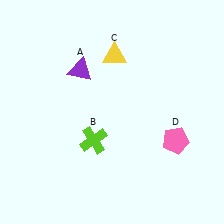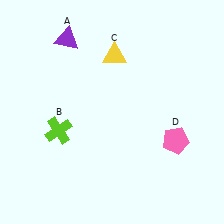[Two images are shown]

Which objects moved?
The objects that moved are: the purple triangle (A), the lime cross (B).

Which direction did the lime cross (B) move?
The lime cross (B) moved left.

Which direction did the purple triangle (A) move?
The purple triangle (A) moved up.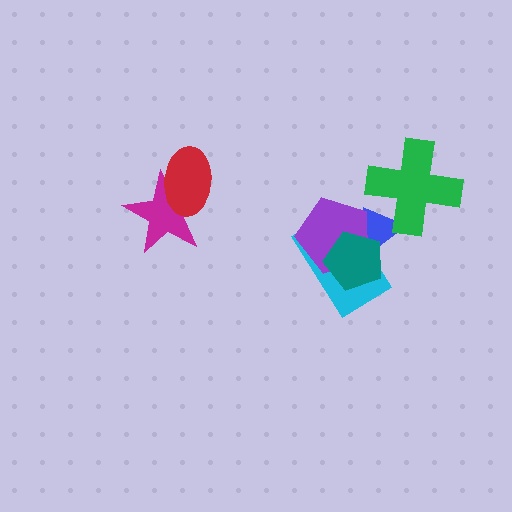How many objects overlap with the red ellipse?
1 object overlaps with the red ellipse.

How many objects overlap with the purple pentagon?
3 objects overlap with the purple pentagon.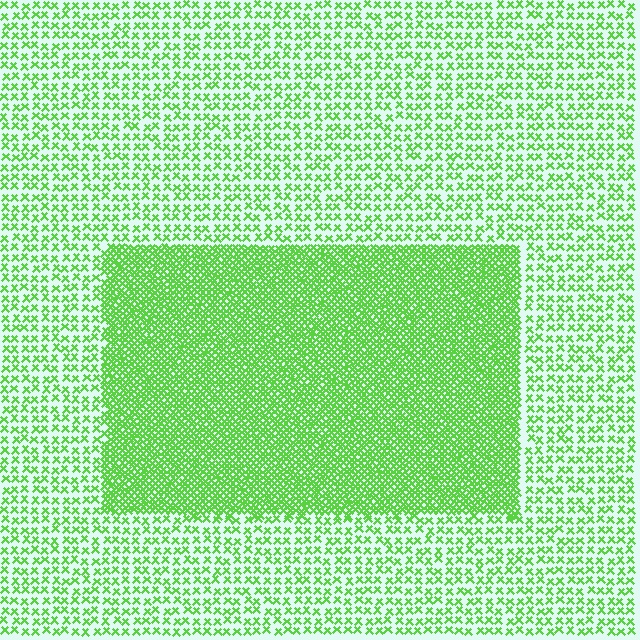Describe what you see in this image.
The image contains small lime elements arranged at two different densities. A rectangle-shaped region is visible where the elements are more densely packed than the surrounding area.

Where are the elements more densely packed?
The elements are more densely packed inside the rectangle boundary.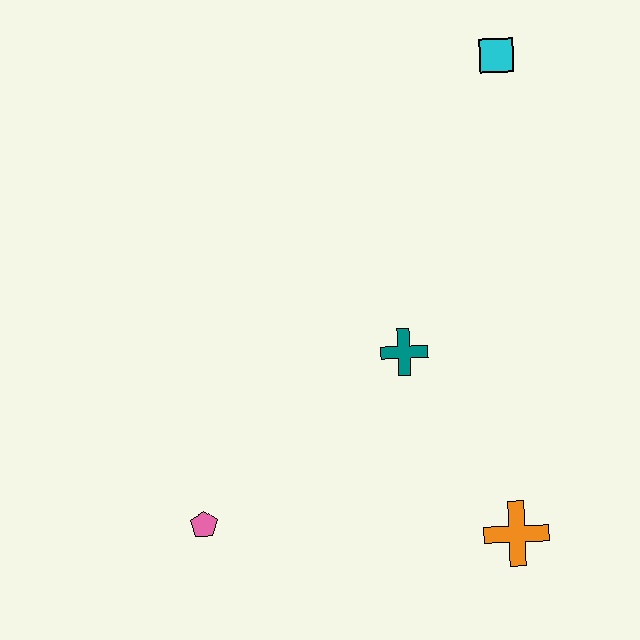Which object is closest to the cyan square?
The teal cross is closest to the cyan square.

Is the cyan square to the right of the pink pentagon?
Yes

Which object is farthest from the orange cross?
The cyan square is farthest from the orange cross.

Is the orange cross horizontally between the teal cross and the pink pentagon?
No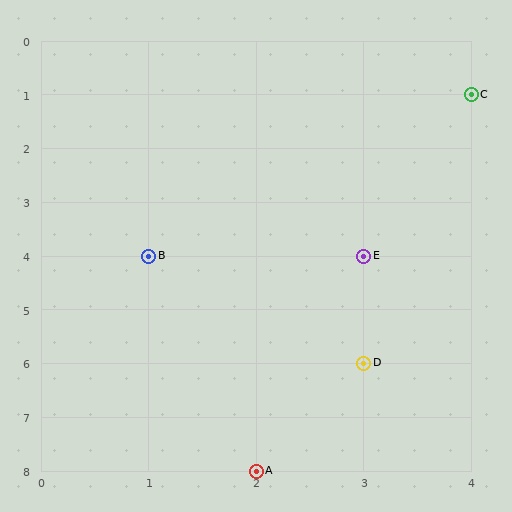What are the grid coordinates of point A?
Point A is at grid coordinates (2, 8).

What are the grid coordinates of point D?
Point D is at grid coordinates (3, 6).